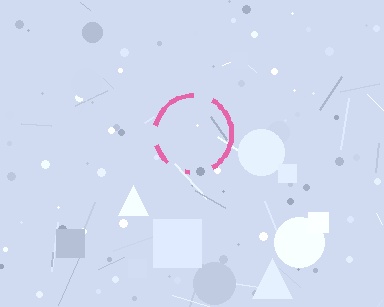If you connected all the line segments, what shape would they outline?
They would outline a circle.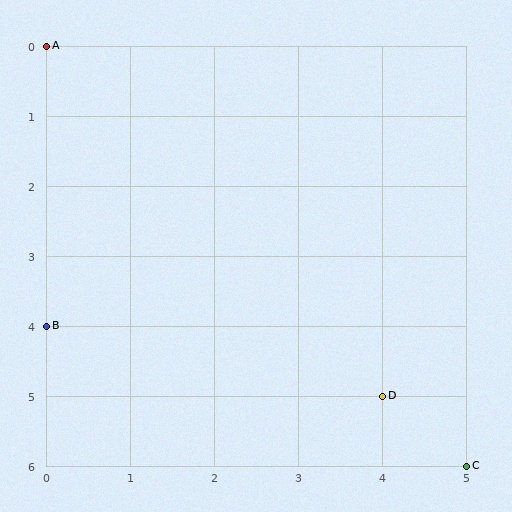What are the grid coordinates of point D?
Point D is at grid coordinates (4, 5).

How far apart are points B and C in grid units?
Points B and C are 5 columns and 2 rows apart (about 5.4 grid units diagonally).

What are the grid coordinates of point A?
Point A is at grid coordinates (0, 0).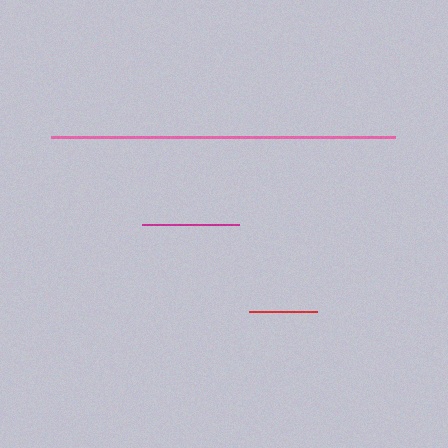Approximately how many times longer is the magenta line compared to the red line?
The magenta line is approximately 1.4 times the length of the red line.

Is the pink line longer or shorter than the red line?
The pink line is longer than the red line.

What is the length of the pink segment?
The pink segment is approximately 344 pixels long.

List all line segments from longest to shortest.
From longest to shortest: pink, magenta, red.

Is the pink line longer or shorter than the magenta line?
The pink line is longer than the magenta line.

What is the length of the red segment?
The red segment is approximately 68 pixels long.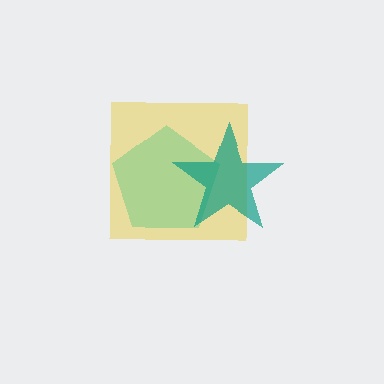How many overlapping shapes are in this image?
There are 3 overlapping shapes in the image.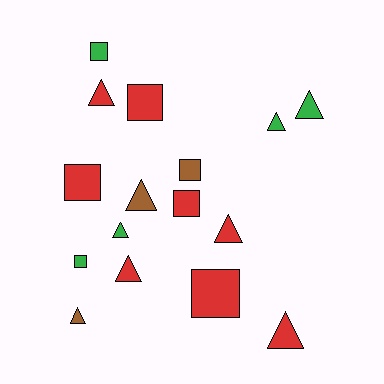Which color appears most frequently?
Red, with 8 objects.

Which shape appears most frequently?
Triangle, with 9 objects.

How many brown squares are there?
There is 1 brown square.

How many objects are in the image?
There are 16 objects.